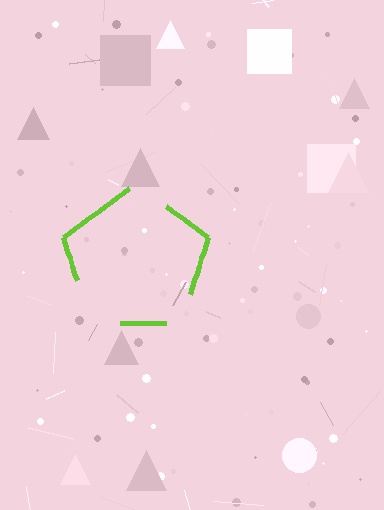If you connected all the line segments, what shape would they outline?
They would outline a pentagon.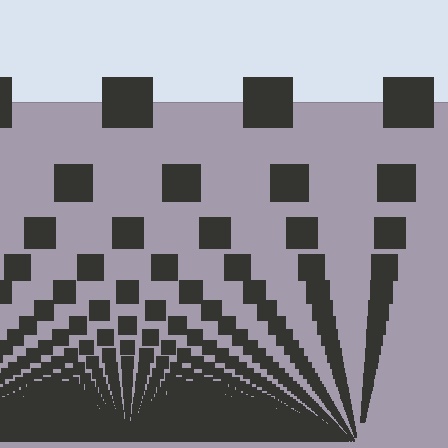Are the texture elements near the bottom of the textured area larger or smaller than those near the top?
Smaller. The gradient is inverted — elements near the bottom are smaller and denser.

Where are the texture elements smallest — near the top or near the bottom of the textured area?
Near the bottom.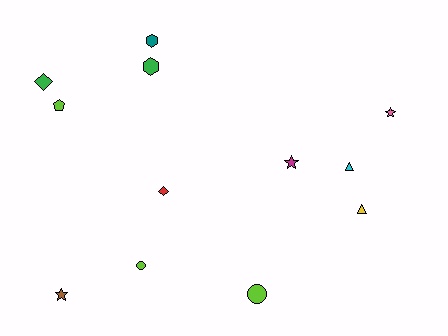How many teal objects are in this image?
There is 1 teal object.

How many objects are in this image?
There are 12 objects.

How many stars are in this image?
There are 3 stars.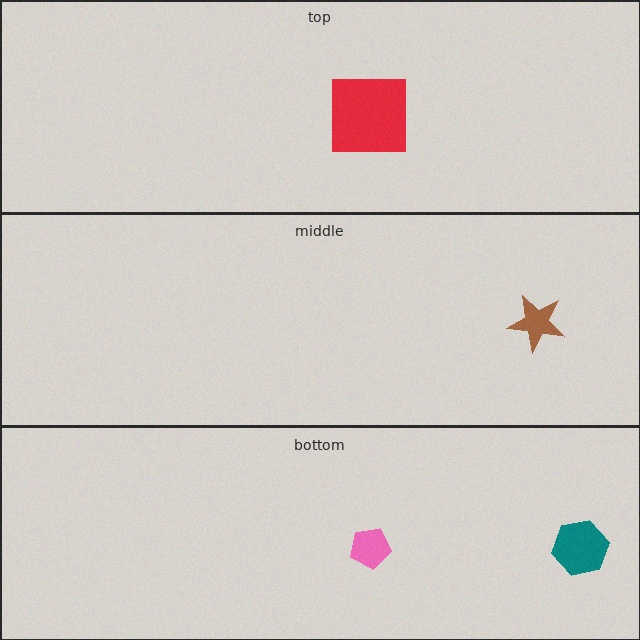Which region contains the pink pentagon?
The bottom region.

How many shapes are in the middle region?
1.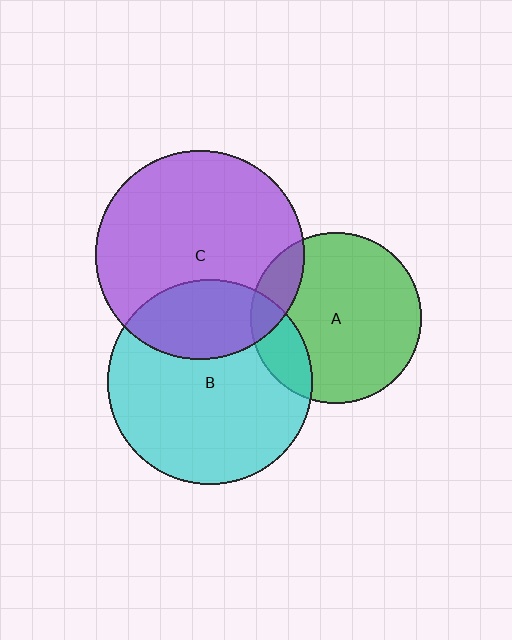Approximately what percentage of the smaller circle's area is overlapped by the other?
Approximately 15%.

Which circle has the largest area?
Circle C (purple).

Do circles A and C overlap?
Yes.